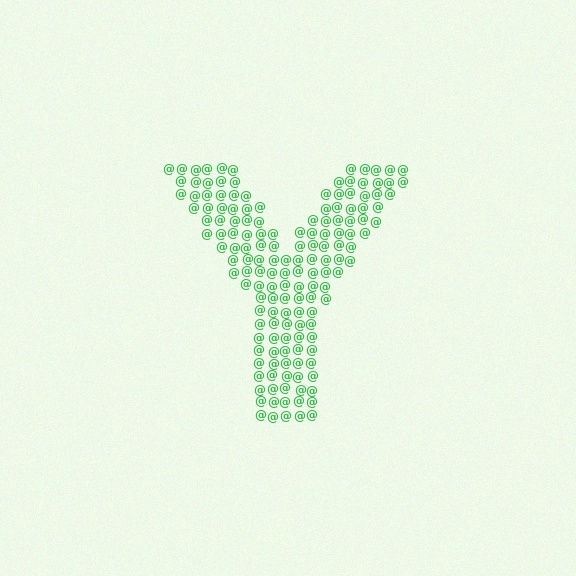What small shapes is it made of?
It is made of small at signs.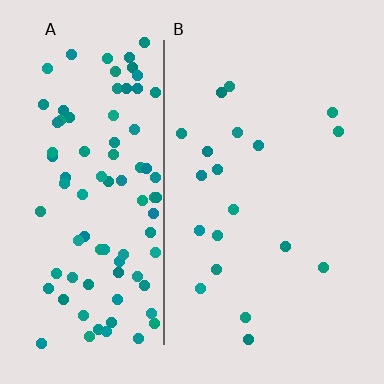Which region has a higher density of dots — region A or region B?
A (the left).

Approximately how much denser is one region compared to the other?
Approximately 5.0× — region A over region B.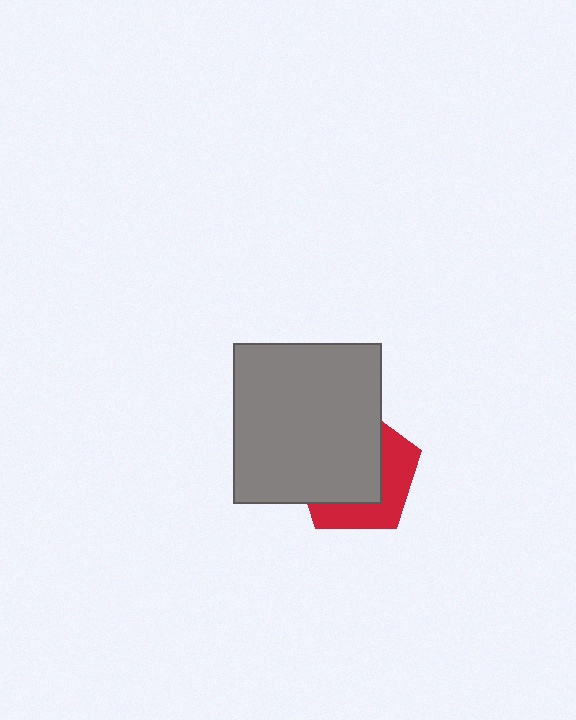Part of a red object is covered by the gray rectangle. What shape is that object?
It is a pentagon.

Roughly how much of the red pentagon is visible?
A small part of it is visible (roughly 40%).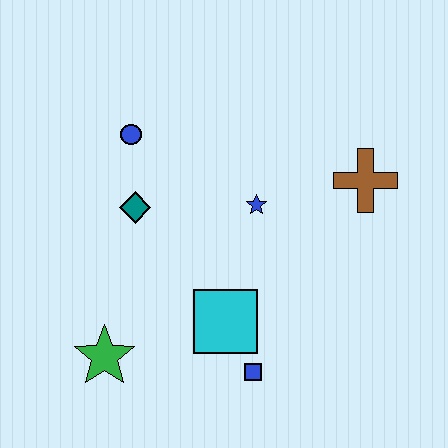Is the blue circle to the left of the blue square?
Yes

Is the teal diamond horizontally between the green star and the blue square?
Yes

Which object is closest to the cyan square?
The blue square is closest to the cyan square.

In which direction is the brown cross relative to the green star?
The brown cross is to the right of the green star.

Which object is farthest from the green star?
The brown cross is farthest from the green star.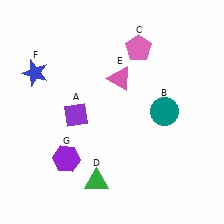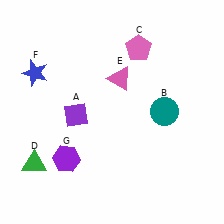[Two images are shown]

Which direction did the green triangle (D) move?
The green triangle (D) moved left.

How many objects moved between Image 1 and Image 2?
1 object moved between the two images.